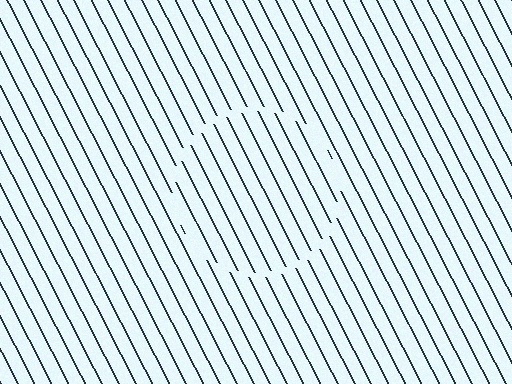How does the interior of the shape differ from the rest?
The interior of the shape contains the same grating, shifted by half a period — the contour is defined by the phase discontinuity where line-ends from the inner and outer gratings abut.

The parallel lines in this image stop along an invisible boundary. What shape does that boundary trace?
An illusory circle. The interior of the shape contains the same grating, shifted by half a period — the contour is defined by the phase discontinuity where line-ends from the inner and outer gratings abut.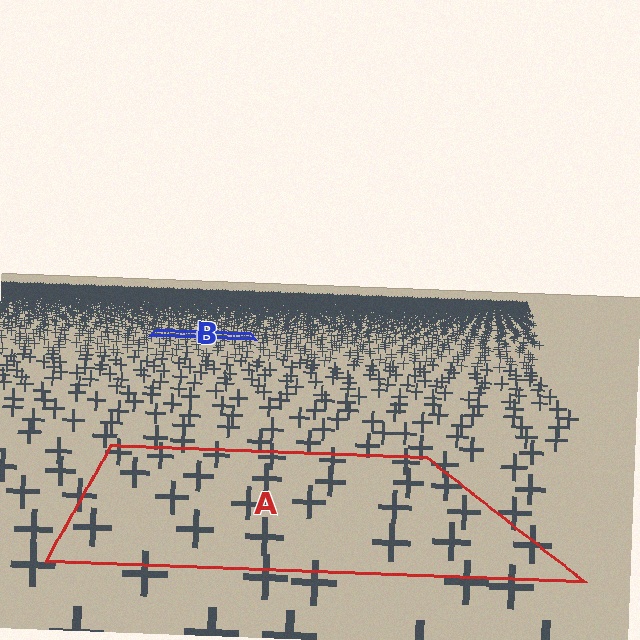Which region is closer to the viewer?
Region A is closer. The texture elements there are larger and more spread out.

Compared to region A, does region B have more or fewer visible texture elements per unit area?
Region B has more texture elements per unit area — they are packed more densely because it is farther away.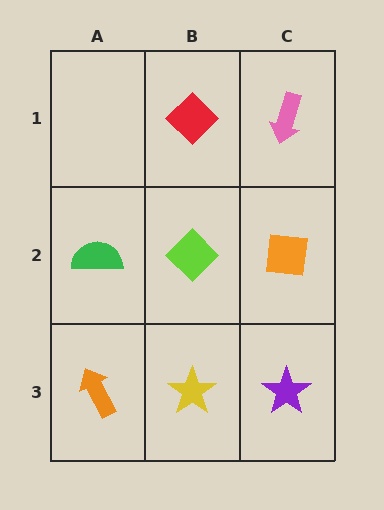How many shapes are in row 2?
3 shapes.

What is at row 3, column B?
A yellow star.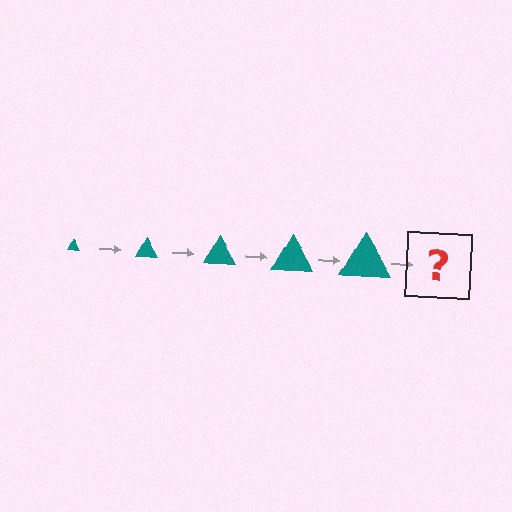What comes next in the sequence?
The next element should be a teal triangle, larger than the previous one.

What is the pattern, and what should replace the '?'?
The pattern is that the triangle gets progressively larger each step. The '?' should be a teal triangle, larger than the previous one.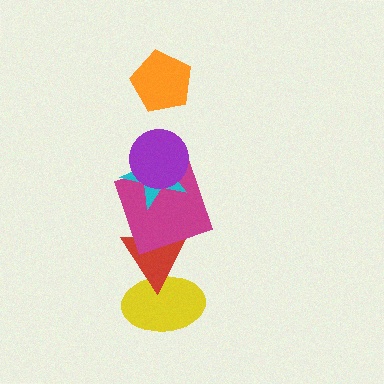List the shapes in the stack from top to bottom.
From top to bottom: the orange pentagon, the purple circle, the cyan star, the magenta square, the red triangle, the yellow ellipse.